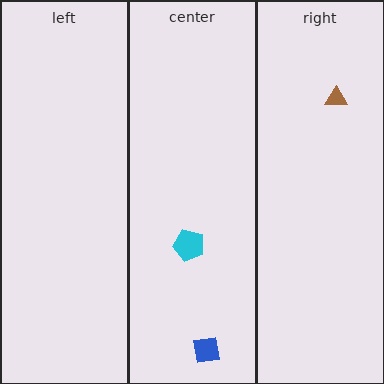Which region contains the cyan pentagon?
The center region.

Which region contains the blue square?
The center region.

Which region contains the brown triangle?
The right region.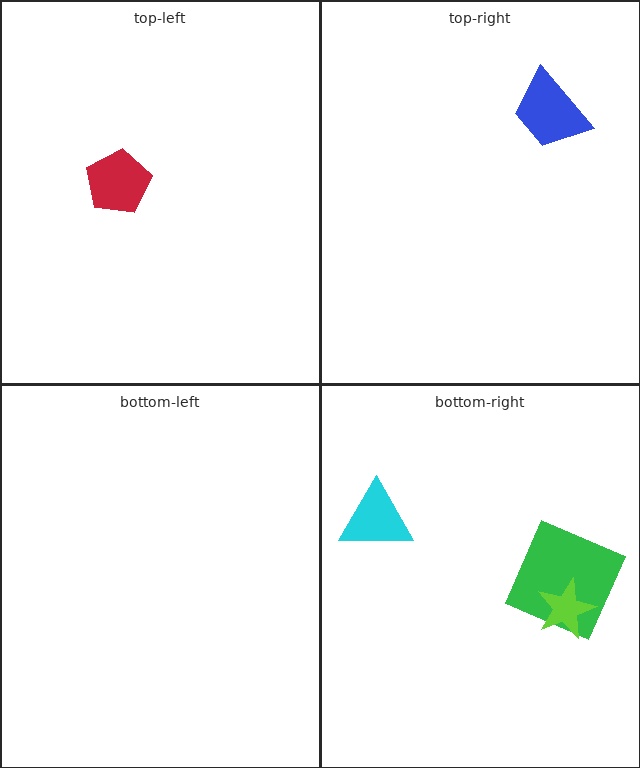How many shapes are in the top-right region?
1.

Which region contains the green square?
The bottom-right region.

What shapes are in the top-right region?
The blue trapezoid.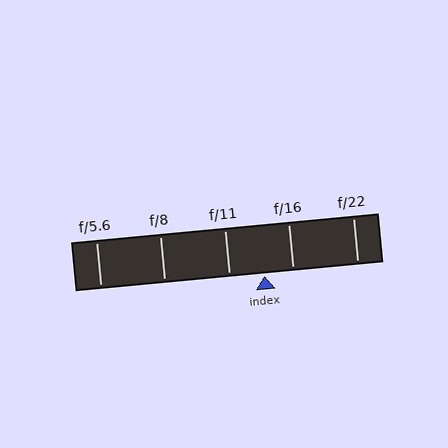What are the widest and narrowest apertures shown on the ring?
The widest aperture shown is f/5.6 and the narrowest is f/22.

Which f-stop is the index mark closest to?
The index mark is closest to f/16.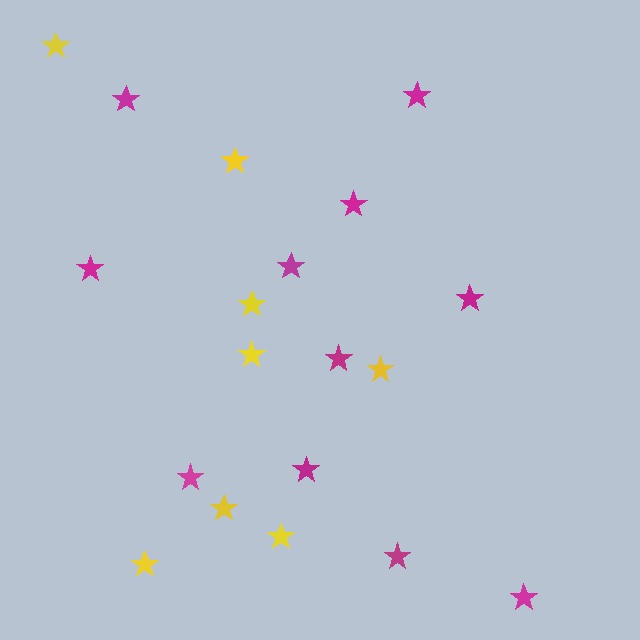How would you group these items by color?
There are 2 groups: one group of yellow stars (8) and one group of magenta stars (11).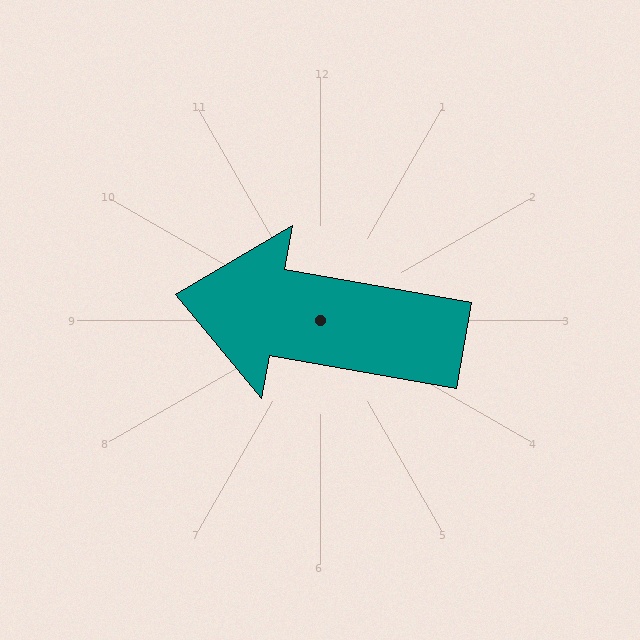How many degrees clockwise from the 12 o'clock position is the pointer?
Approximately 280 degrees.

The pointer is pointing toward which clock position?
Roughly 9 o'clock.